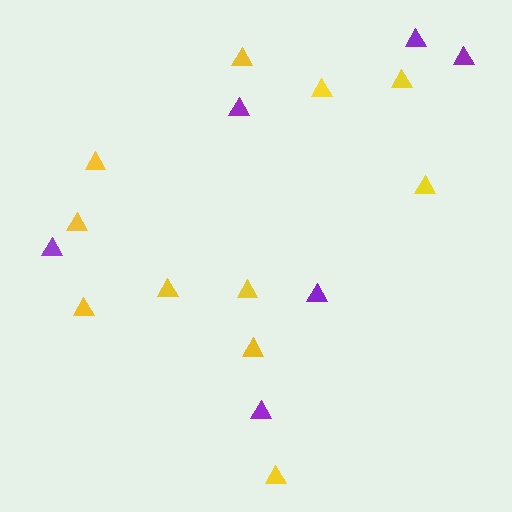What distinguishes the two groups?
There are 2 groups: one group of yellow triangles (11) and one group of purple triangles (6).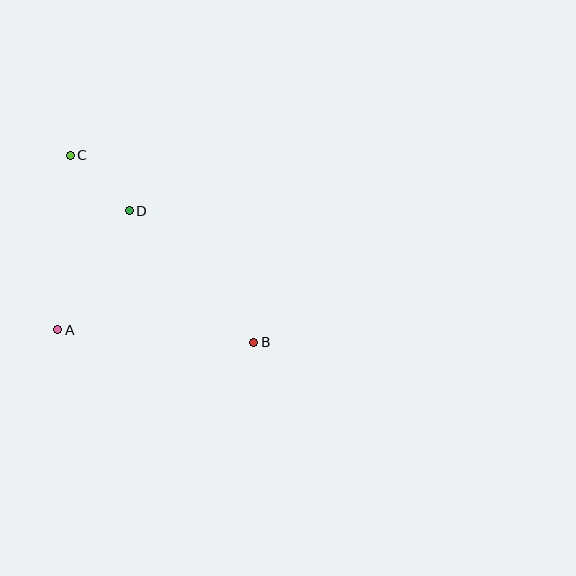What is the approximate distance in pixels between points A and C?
The distance between A and C is approximately 175 pixels.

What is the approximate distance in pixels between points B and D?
The distance between B and D is approximately 181 pixels.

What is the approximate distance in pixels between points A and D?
The distance between A and D is approximately 139 pixels.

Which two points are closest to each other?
Points C and D are closest to each other.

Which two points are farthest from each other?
Points B and C are farthest from each other.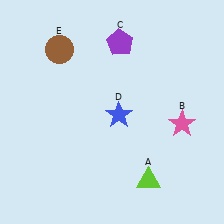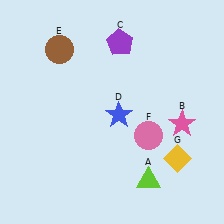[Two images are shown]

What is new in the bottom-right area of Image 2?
A pink circle (F) was added in the bottom-right area of Image 2.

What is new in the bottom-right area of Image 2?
A yellow diamond (G) was added in the bottom-right area of Image 2.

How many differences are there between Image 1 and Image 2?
There are 2 differences between the two images.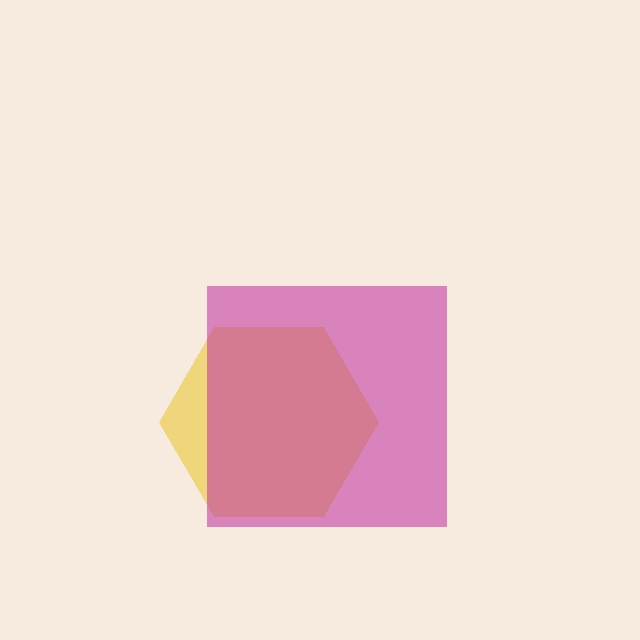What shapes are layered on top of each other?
The layered shapes are: a yellow hexagon, a magenta square.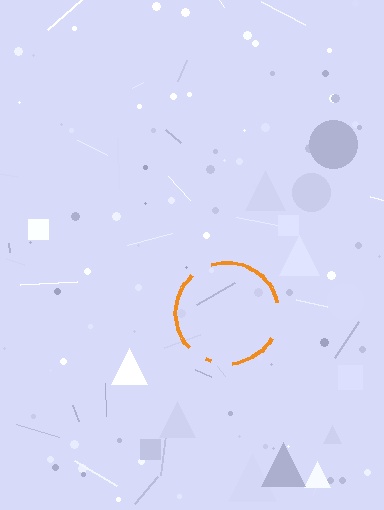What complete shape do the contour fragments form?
The contour fragments form a circle.